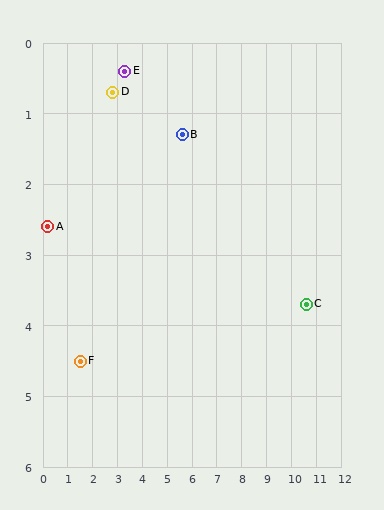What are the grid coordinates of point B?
Point B is at approximately (5.6, 1.3).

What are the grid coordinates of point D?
Point D is at approximately (2.8, 0.7).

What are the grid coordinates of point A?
Point A is at approximately (0.2, 2.6).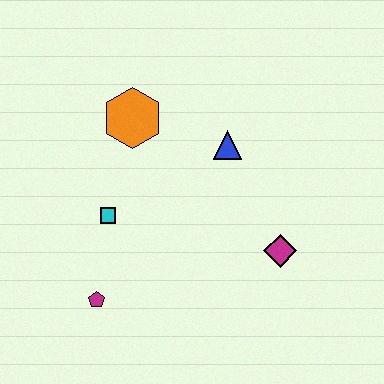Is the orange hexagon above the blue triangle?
Yes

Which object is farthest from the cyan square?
The magenta diamond is farthest from the cyan square.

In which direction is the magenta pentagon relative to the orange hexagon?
The magenta pentagon is below the orange hexagon.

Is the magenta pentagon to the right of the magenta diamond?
No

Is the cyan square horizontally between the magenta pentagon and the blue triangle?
Yes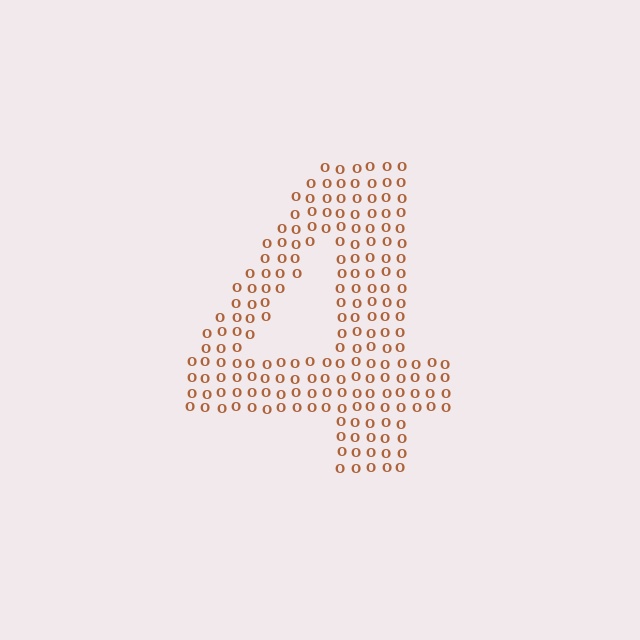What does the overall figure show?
The overall figure shows the digit 4.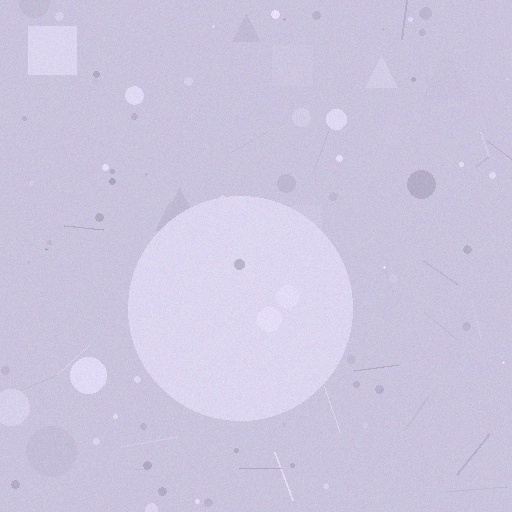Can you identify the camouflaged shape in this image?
The camouflaged shape is a circle.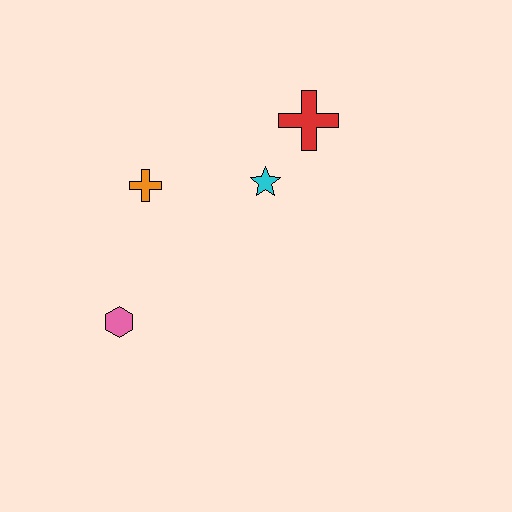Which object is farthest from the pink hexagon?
The red cross is farthest from the pink hexagon.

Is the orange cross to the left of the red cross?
Yes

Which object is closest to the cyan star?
The red cross is closest to the cyan star.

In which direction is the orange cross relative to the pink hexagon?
The orange cross is above the pink hexagon.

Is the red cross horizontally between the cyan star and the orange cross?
No